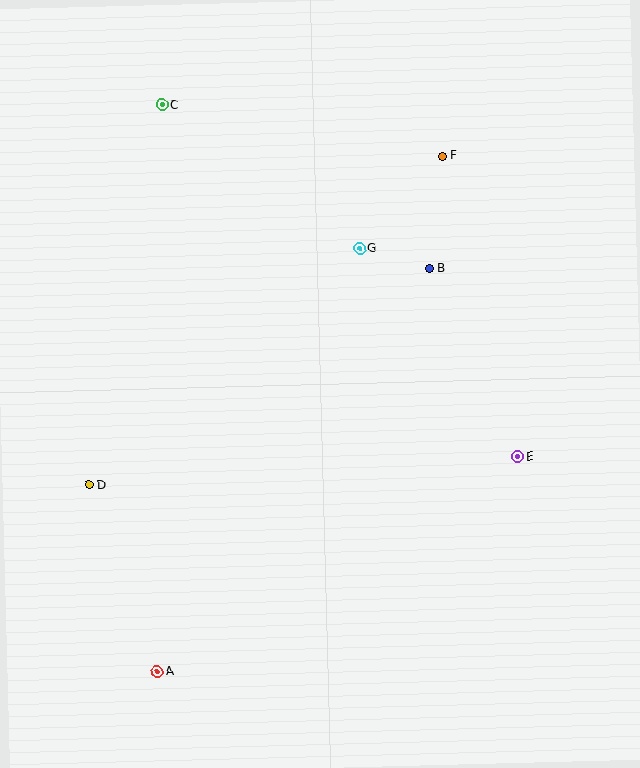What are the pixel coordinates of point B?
Point B is at (429, 268).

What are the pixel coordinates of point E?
Point E is at (518, 457).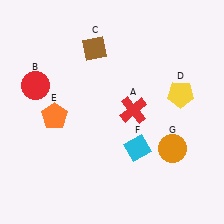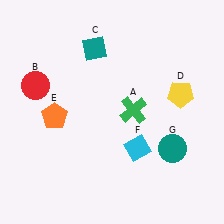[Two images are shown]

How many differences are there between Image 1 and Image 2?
There are 3 differences between the two images.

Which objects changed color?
A changed from red to green. C changed from brown to teal. G changed from orange to teal.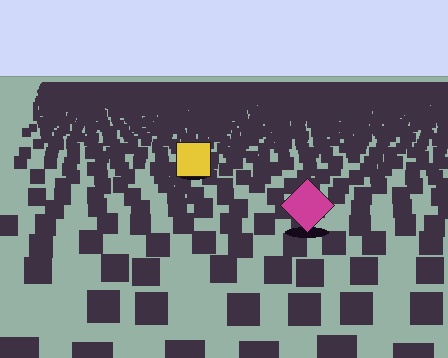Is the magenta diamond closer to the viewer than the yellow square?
Yes. The magenta diamond is closer — you can tell from the texture gradient: the ground texture is coarser near it.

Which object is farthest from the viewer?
The yellow square is farthest from the viewer. It appears smaller and the ground texture around it is denser.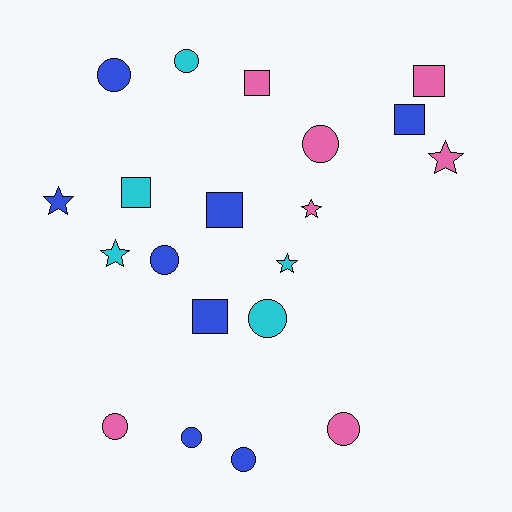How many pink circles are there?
There are 3 pink circles.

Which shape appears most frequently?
Circle, with 9 objects.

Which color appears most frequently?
Blue, with 8 objects.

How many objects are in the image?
There are 20 objects.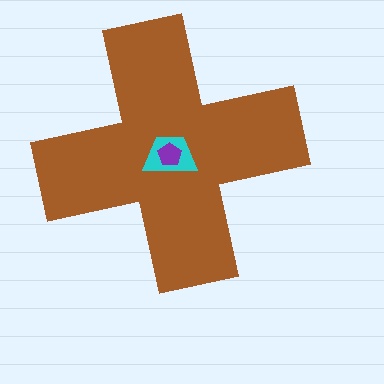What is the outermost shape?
The brown cross.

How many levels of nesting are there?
3.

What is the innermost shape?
The purple pentagon.